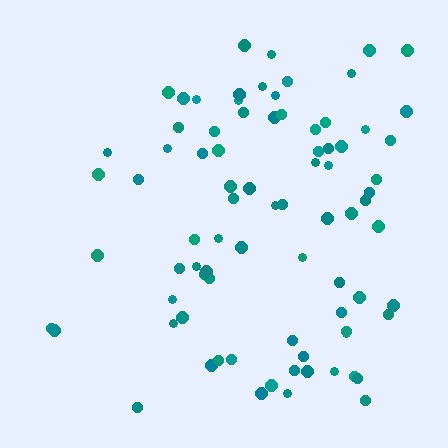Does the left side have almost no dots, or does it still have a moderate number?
Still a moderate number, just noticeably fewer than the right.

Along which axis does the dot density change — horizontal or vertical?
Horizontal.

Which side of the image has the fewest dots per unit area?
The left.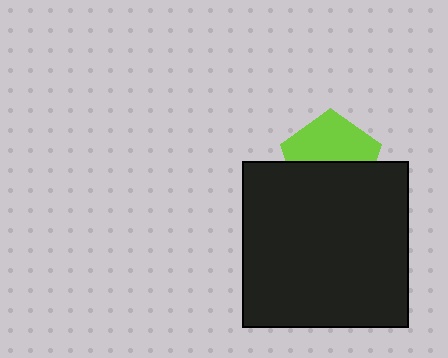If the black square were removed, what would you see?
You would see the complete lime pentagon.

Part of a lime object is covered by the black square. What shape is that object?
It is a pentagon.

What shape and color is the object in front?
The object in front is a black square.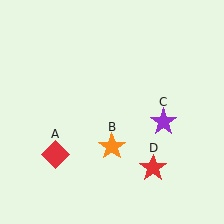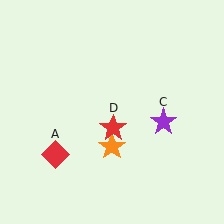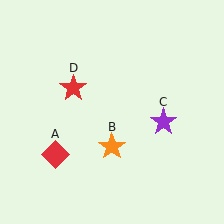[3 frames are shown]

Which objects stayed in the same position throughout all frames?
Red diamond (object A) and orange star (object B) and purple star (object C) remained stationary.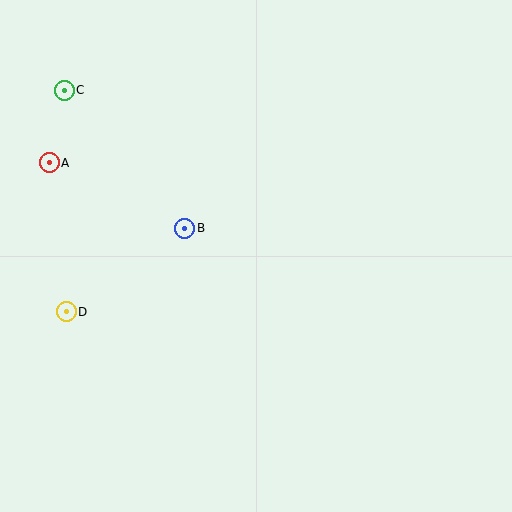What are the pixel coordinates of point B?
Point B is at (185, 228).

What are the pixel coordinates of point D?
Point D is at (66, 312).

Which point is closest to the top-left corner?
Point C is closest to the top-left corner.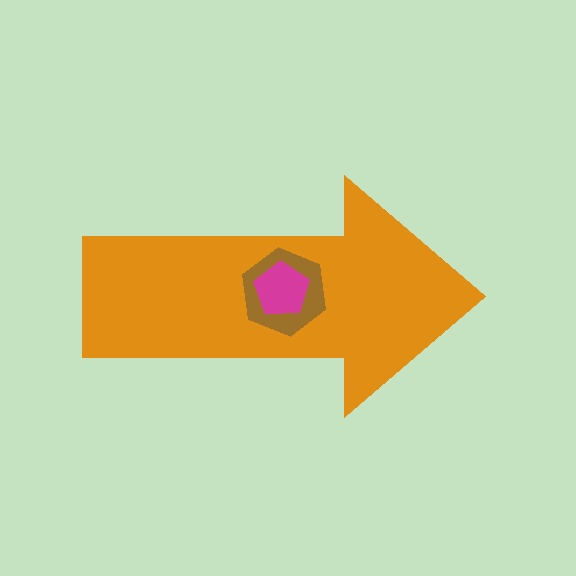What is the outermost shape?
The orange arrow.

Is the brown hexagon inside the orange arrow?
Yes.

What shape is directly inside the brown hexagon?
The magenta pentagon.